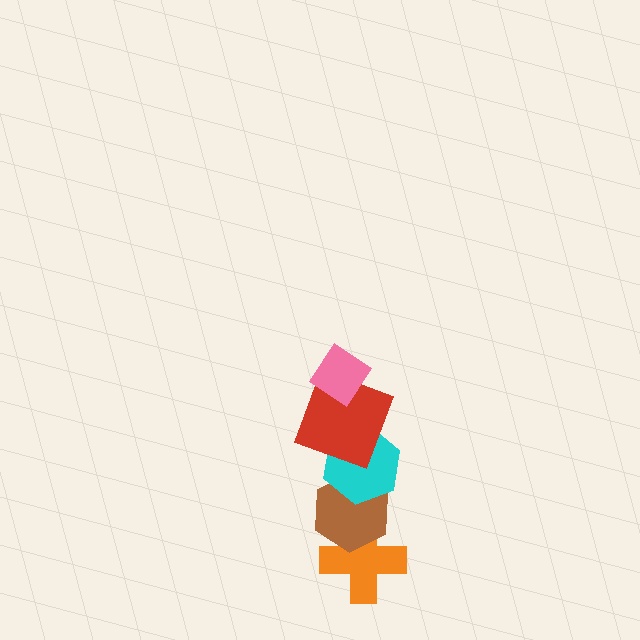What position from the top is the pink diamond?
The pink diamond is 1st from the top.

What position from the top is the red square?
The red square is 2nd from the top.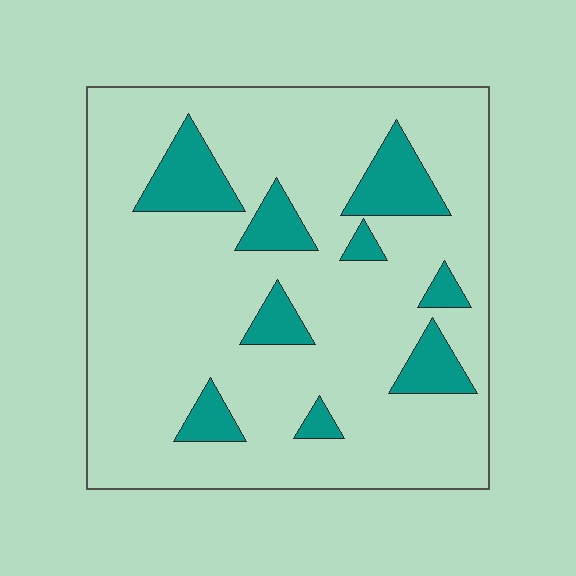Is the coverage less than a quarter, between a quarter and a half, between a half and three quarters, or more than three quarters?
Less than a quarter.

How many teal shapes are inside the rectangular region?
9.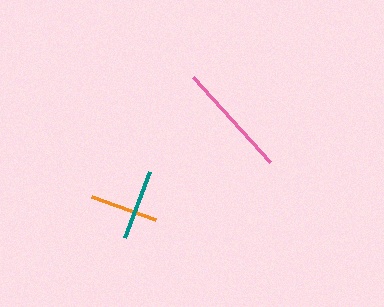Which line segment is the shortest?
The orange line is the shortest at approximately 68 pixels.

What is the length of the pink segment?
The pink segment is approximately 114 pixels long.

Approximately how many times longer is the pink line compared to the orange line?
The pink line is approximately 1.7 times the length of the orange line.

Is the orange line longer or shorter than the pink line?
The pink line is longer than the orange line.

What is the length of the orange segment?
The orange segment is approximately 68 pixels long.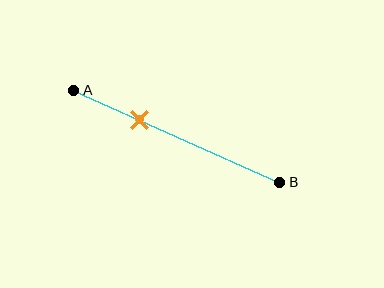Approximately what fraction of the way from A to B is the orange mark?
The orange mark is approximately 30% of the way from A to B.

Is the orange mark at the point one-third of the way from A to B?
Yes, the mark is approximately at the one-third point.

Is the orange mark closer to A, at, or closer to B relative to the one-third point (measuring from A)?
The orange mark is approximately at the one-third point of segment AB.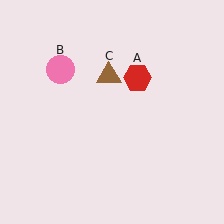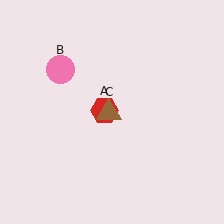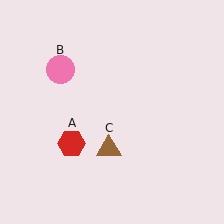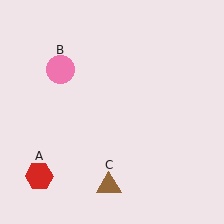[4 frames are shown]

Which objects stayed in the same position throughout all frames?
Pink circle (object B) remained stationary.